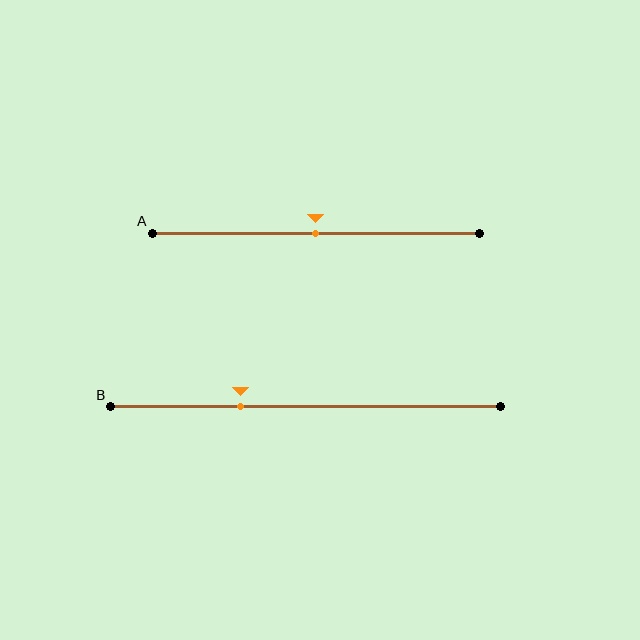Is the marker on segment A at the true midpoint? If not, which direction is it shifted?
Yes, the marker on segment A is at the true midpoint.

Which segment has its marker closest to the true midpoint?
Segment A has its marker closest to the true midpoint.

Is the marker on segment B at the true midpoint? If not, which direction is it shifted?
No, the marker on segment B is shifted to the left by about 17% of the segment length.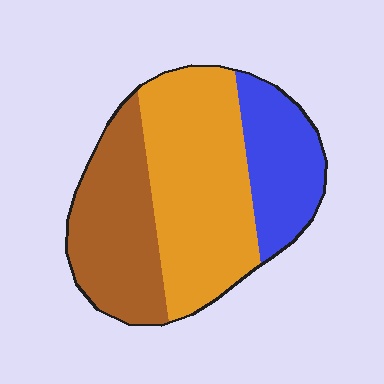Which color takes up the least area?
Blue, at roughly 20%.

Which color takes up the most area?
Orange, at roughly 45%.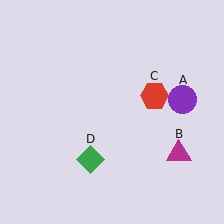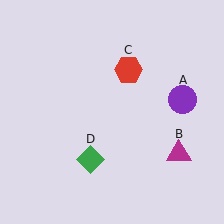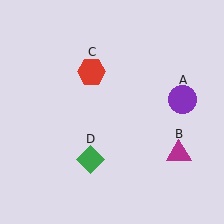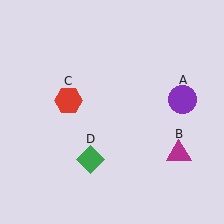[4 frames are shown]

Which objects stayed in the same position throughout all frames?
Purple circle (object A) and magenta triangle (object B) and green diamond (object D) remained stationary.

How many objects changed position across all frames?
1 object changed position: red hexagon (object C).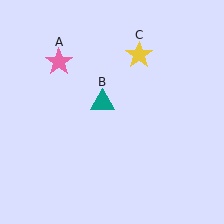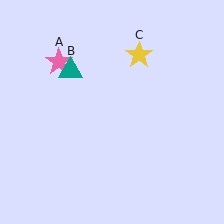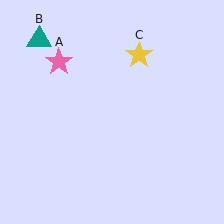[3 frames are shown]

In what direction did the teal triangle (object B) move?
The teal triangle (object B) moved up and to the left.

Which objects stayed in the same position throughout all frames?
Pink star (object A) and yellow star (object C) remained stationary.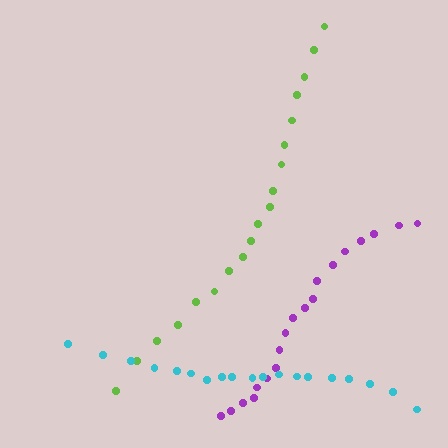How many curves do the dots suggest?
There are 3 distinct paths.